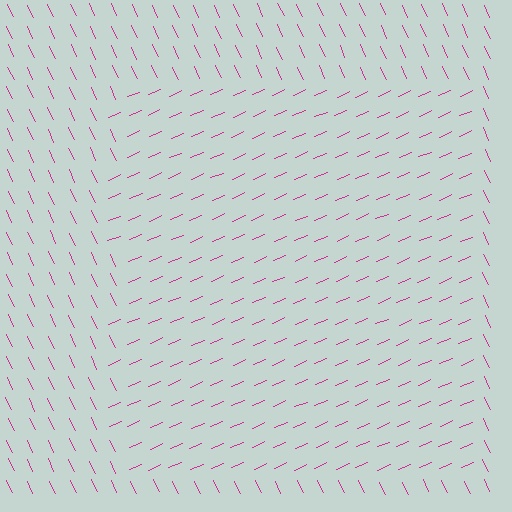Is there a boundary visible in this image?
Yes, there is a texture boundary formed by a change in line orientation.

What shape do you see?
I see a rectangle.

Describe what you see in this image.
The image is filled with small magenta line segments. A rectangle region in the image has lines oriented differently from the surrounding lines, creating a visible texture boundary.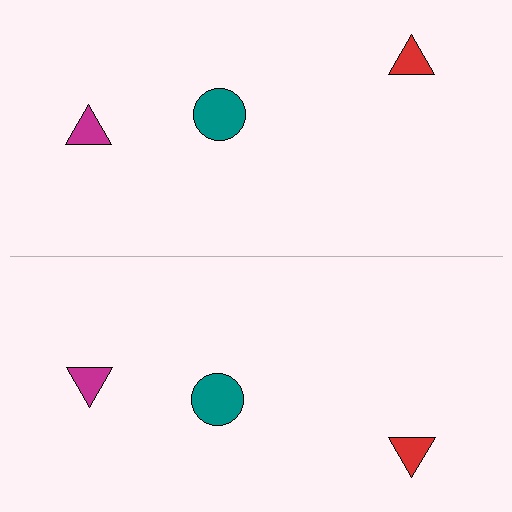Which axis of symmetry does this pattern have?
The pattern has a horizontal axis of symmetry running through the center of the image.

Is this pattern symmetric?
Yes, this pattern has bilateral (reflection) symmetry.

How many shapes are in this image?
There are 6 shapes in this image.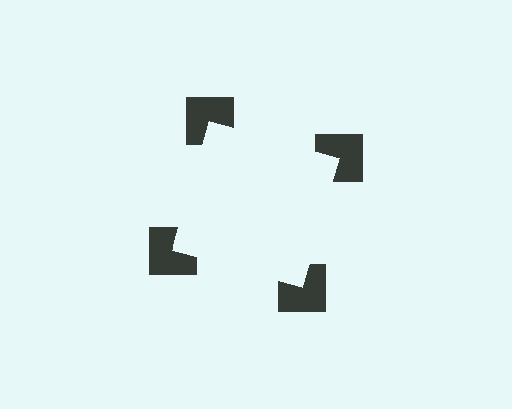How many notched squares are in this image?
There are 4 — one at each vertex of the illusory square.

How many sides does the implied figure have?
4 sides.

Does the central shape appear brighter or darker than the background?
It typically appears slightly brighter than the background, even though no actual brightness change is drawn.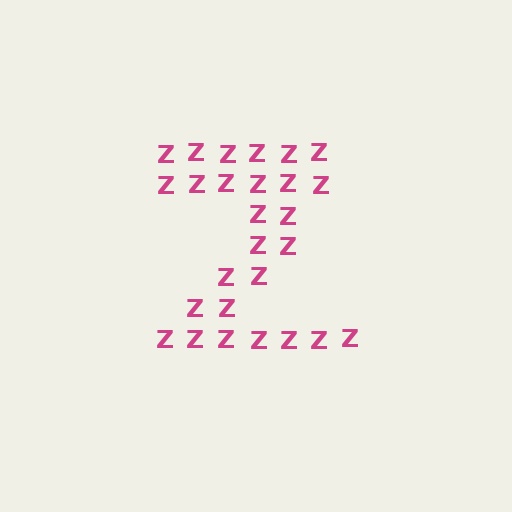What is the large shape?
The large shape is the letter Z.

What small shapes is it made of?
It is made of small letter Z's.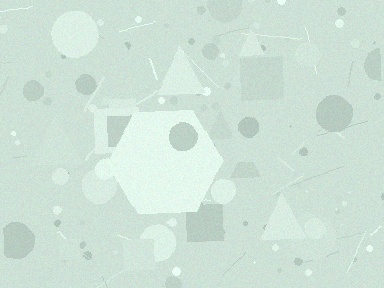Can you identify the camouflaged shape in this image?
The camouflaged shape is a hexagon.